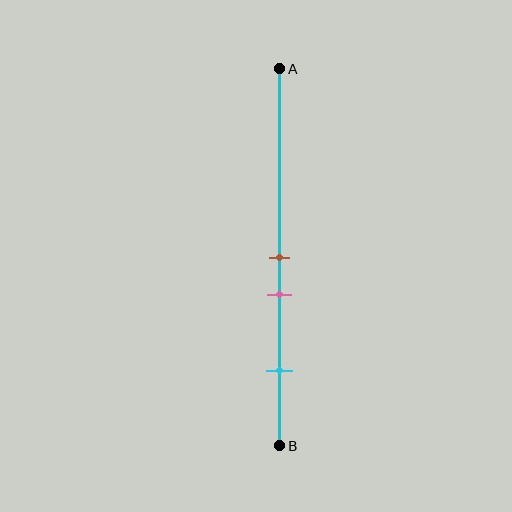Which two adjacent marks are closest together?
The brown and pink marks are the closest adjacent pair.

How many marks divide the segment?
There are 3 marks dividing the segment.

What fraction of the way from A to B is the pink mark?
The pink mark is approximately 60% (0.6) of the way from A to B.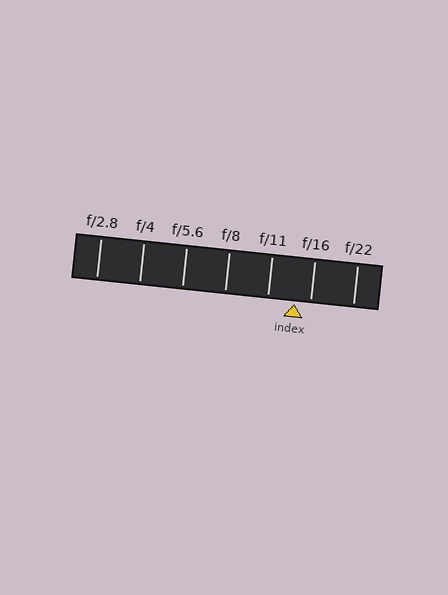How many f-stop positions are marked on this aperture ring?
There are 7 f-stop positions marked.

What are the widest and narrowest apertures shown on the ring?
The widest aperture shown is f/2.8 and the narrowest is f/22.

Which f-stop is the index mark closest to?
The index mark is closest to f/16.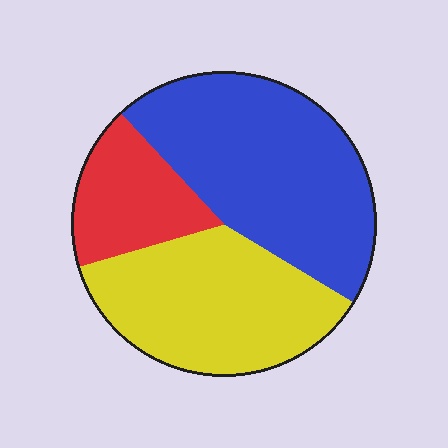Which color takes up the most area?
Blue, at roughly 45%.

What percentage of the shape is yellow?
Yellow covers about 35% of the shape.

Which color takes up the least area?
Red, at roughly 20%.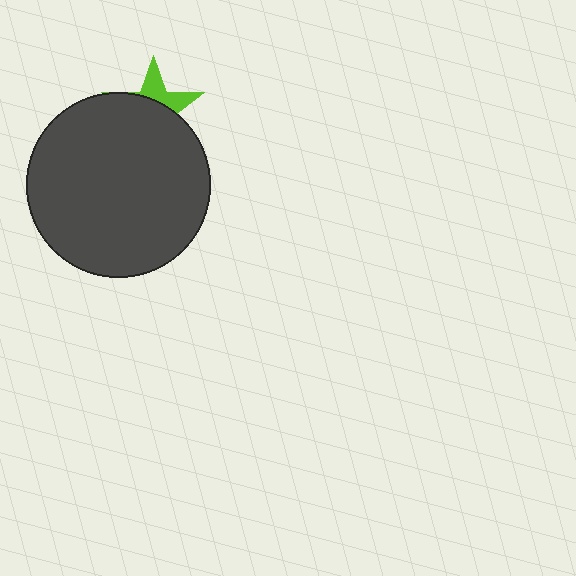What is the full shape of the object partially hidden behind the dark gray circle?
The partially hidden object is a lime star.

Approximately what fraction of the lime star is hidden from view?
Roughly 66% of the lime star is hidden behind the dark gray circle.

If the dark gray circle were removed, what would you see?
You would see the complete lime star.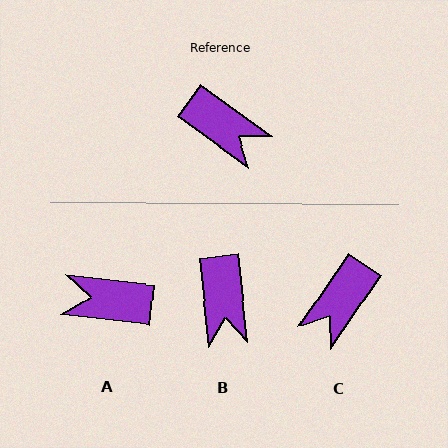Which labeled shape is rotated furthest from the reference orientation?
A, about 150 degrees away.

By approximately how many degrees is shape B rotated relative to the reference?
Approximately 48 degrees clockwise.